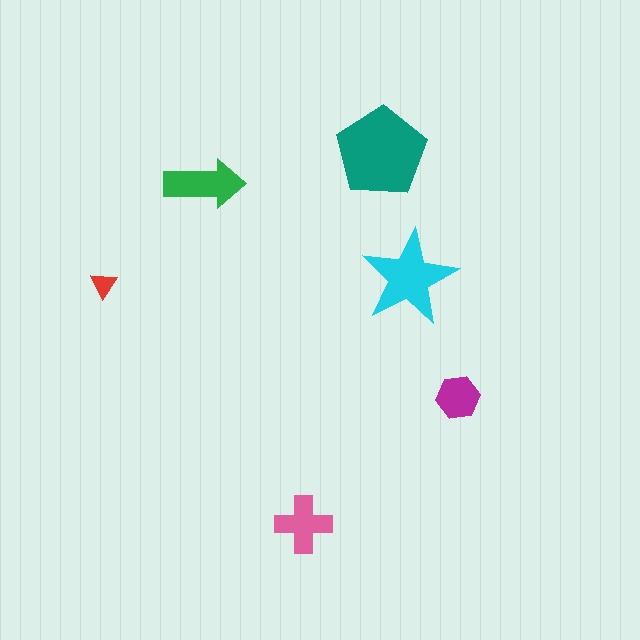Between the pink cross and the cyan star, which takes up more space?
The cyan star.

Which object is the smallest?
The red triangle.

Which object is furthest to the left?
The red triangle is leftmost.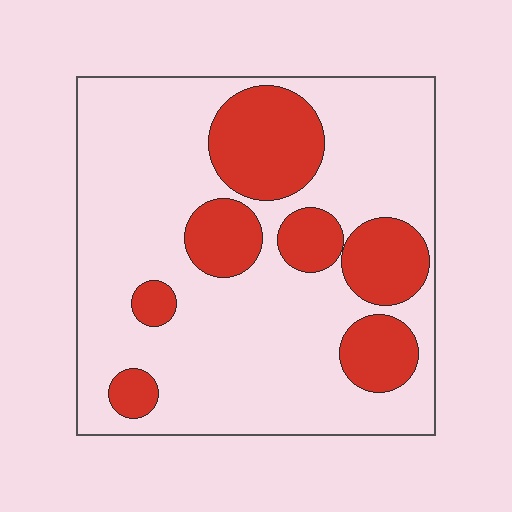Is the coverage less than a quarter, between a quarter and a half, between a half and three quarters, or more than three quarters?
Between a quarter and a half.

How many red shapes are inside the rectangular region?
7.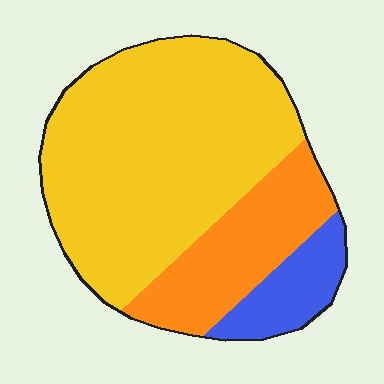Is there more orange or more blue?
Orange.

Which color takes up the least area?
Blue, at roughly 10%.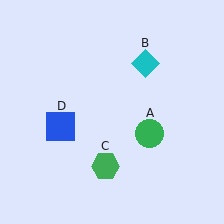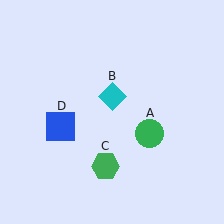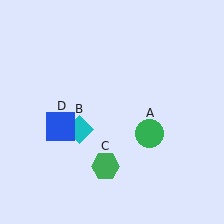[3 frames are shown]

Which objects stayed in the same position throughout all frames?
Green circle (object A) and green hexagon (object C) and blue square (object D) remained stationary.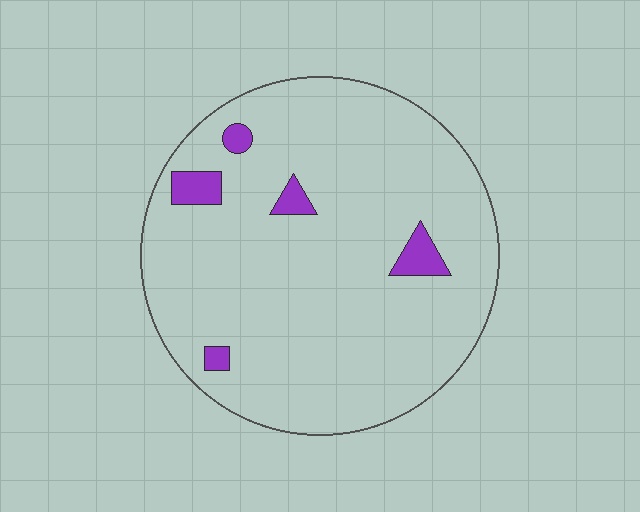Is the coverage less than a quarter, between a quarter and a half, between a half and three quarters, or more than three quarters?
Less than a quarter.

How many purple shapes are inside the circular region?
5.